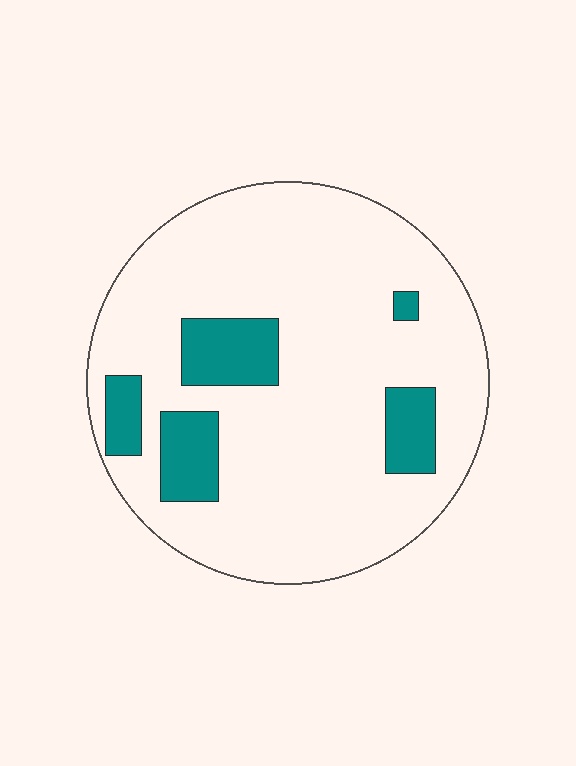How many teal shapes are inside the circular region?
5.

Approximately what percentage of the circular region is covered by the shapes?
Approximately 15%.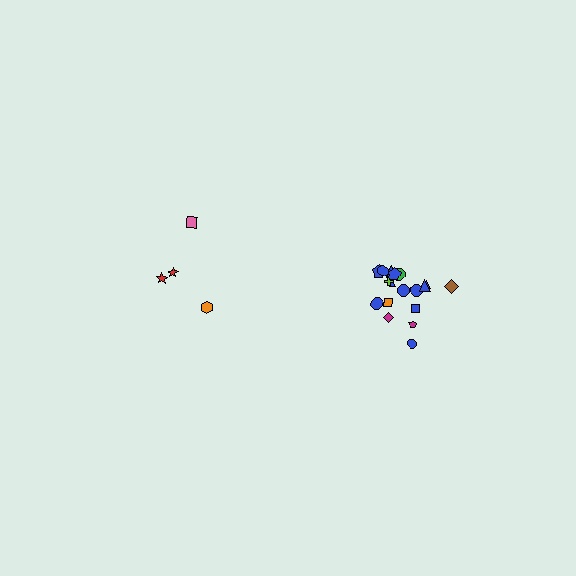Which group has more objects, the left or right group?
The right group.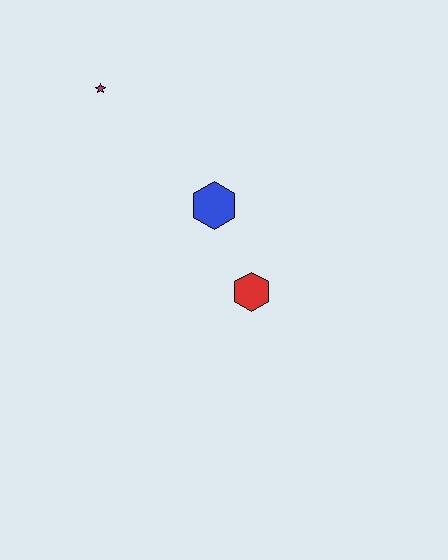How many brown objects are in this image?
There are no brown objects.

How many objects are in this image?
There are 3 objects.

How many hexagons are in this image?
There are 2 hexagons.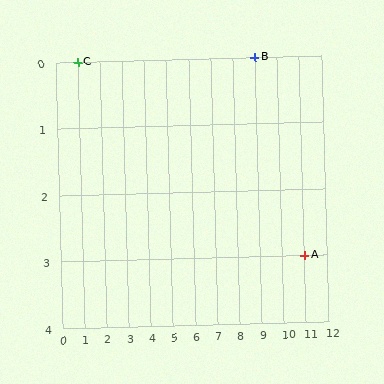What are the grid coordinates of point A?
Point A is at grid coordinates (11, 3).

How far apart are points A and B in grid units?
Points A and B are 2 columns and 3 rows apart (about 3.6 grid units diagonally).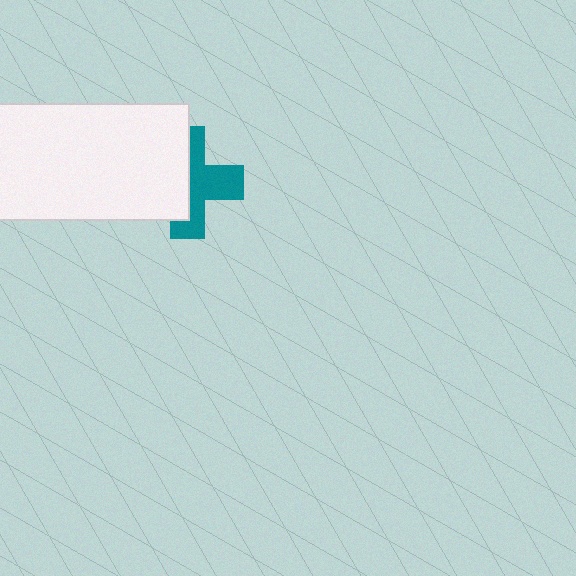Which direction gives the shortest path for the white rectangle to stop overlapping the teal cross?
Moving left gives the shortest separation.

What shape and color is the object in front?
The object in front is a white rectangle.